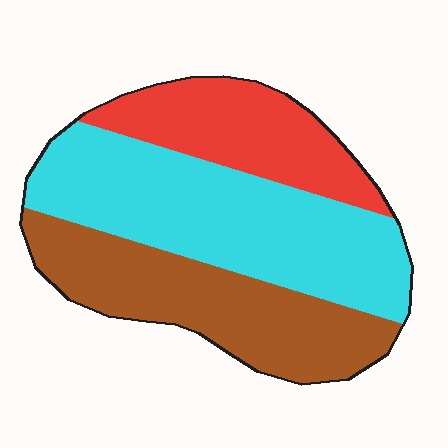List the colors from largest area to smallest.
From largest to smallest: cyan, brown, red.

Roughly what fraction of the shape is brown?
Brown covers about 35% of the shape.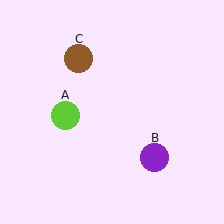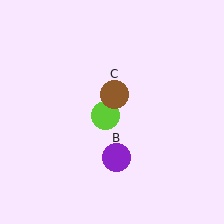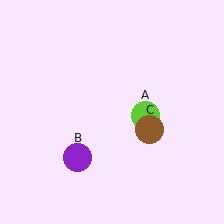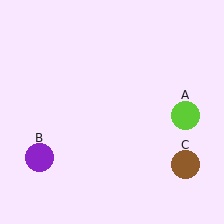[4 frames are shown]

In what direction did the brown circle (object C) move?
The brown circle (object C) moved down and to the right.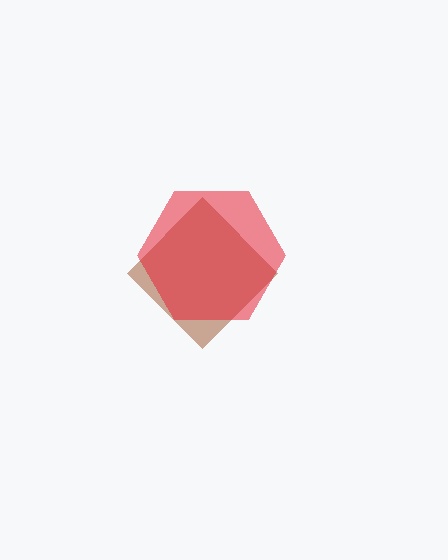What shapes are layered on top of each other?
The layered shapes are: a brown diamond, a red hexagon.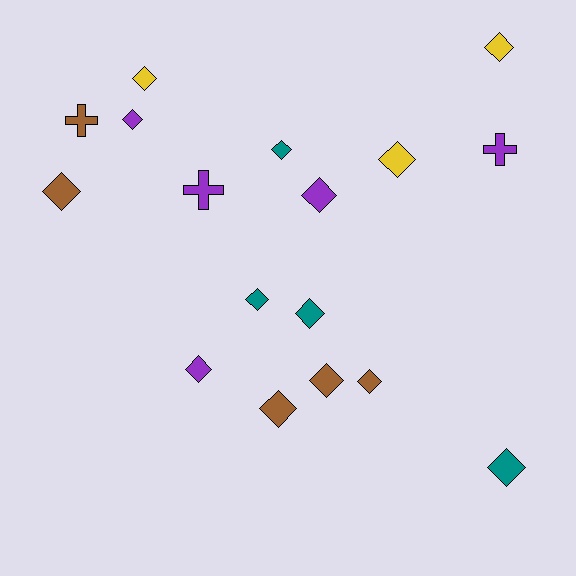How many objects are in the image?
There are 17 objects.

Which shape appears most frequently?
Diamond, with 14 objects.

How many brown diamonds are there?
There are 4 brown diamonds.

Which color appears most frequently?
Purple, with 5 objects.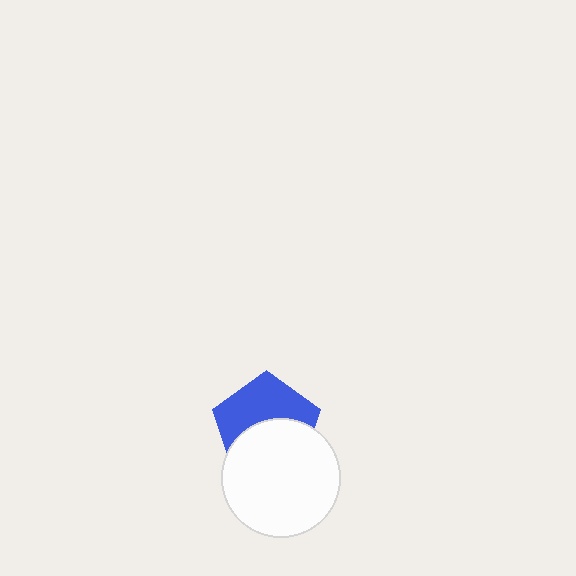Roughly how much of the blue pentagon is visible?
About half of it is visible (roughly 51%).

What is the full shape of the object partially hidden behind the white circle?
The partially hidden object is a blue pentagon.